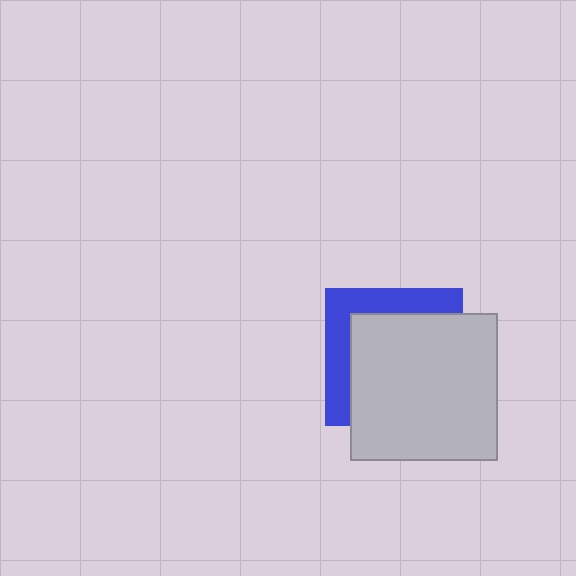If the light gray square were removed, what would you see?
You would see the complete blue square.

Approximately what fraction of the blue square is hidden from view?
Roughly 67% of the blue square is hidden behind the light gray square.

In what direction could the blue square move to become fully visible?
The blue square could move toward the upper-left. That would shift it out from behind the light gray square entirely.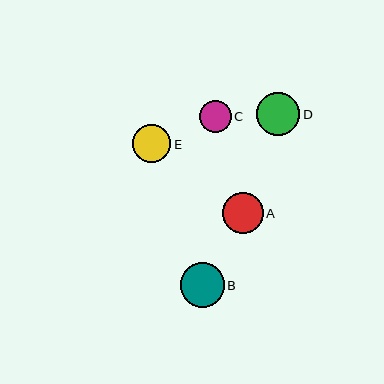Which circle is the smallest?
Circle C is the smallest with a size of approximately 32 pixels.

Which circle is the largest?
Circle B is the largest with a size of approximately 44 pixels.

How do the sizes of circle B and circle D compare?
Circle B and circle D are approximately the same size.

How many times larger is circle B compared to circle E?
Circle B is approximately 1.2 times the size of circle E.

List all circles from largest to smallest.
From largest to smallest: B, D, A, E, C.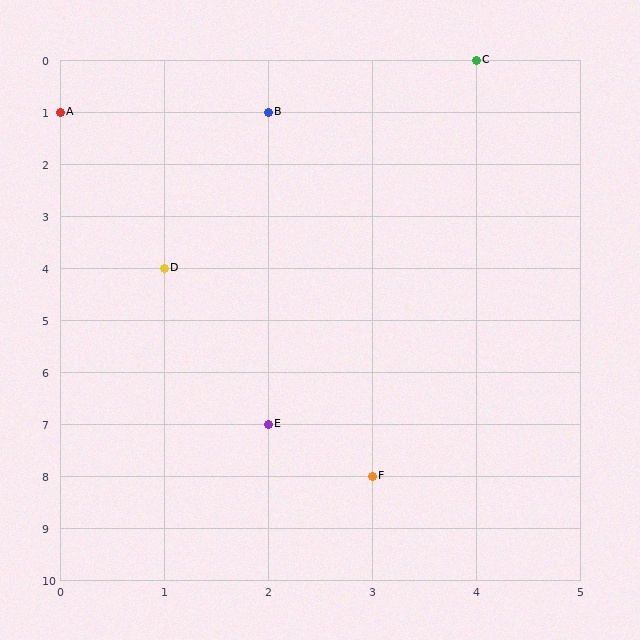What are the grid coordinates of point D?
Point D is at grid coordinates (1, 4).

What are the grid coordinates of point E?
Point E is at grid coordinates (2, 7).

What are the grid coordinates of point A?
Point A is at grid coordinates (0, 1).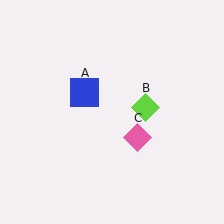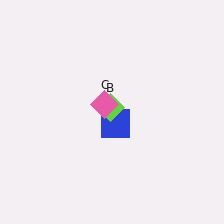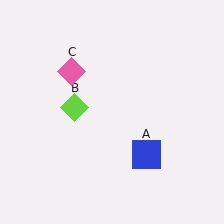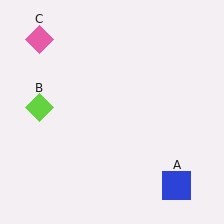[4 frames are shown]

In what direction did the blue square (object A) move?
The blue square (object A) moved down and to the right.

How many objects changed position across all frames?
3 objects changed position: blue square (object A), lime diamond (object B), pink diamond (object C).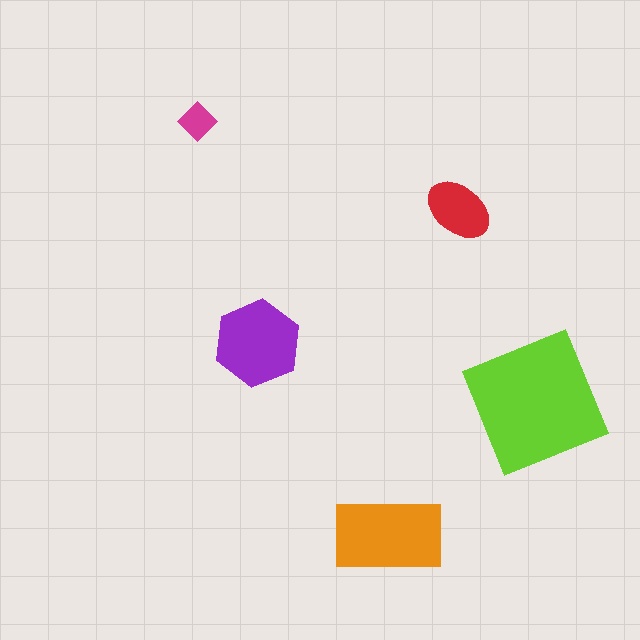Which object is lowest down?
The orange rectangle is bottommost.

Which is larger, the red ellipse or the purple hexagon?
The purple hexagon.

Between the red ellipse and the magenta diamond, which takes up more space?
The red ellipse.